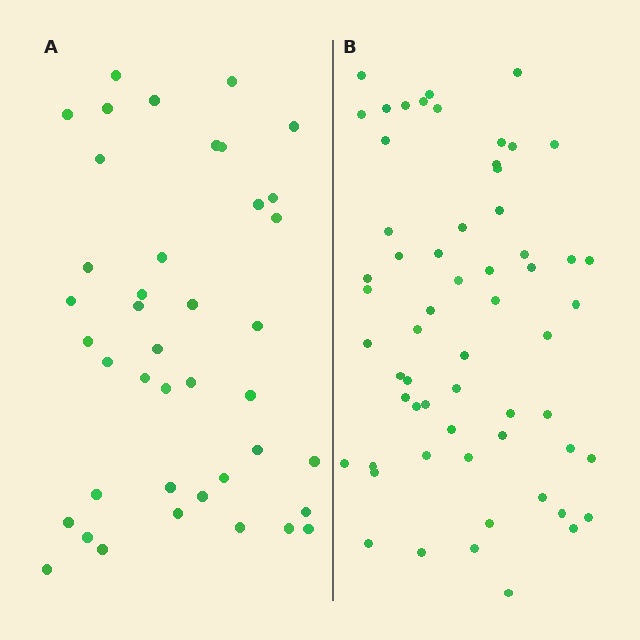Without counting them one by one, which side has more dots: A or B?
Region B (the right region) has more dots.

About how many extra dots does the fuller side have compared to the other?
Region B has approximately 20 more dots than region A.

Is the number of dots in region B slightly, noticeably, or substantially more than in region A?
Region B has substantially more. The ratio is roughly 1.5 to 1.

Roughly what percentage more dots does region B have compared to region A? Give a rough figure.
About 45% more.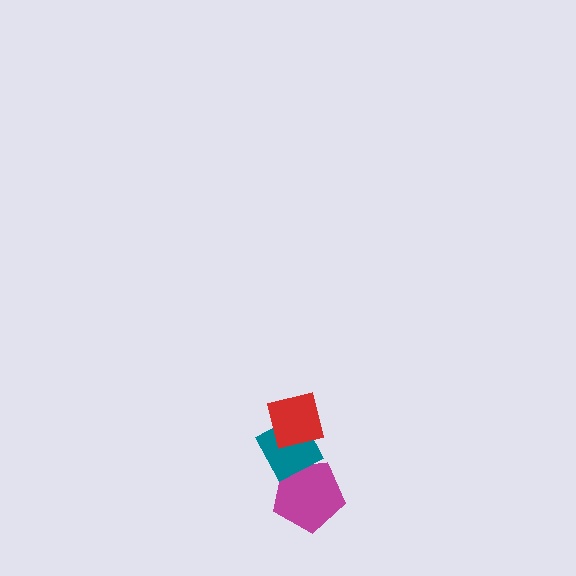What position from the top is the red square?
The red square is 1st from the top.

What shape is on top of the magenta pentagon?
The teal diamond is on top of the magenta pentagon.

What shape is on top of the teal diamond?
The red square is on top of the teal diamond.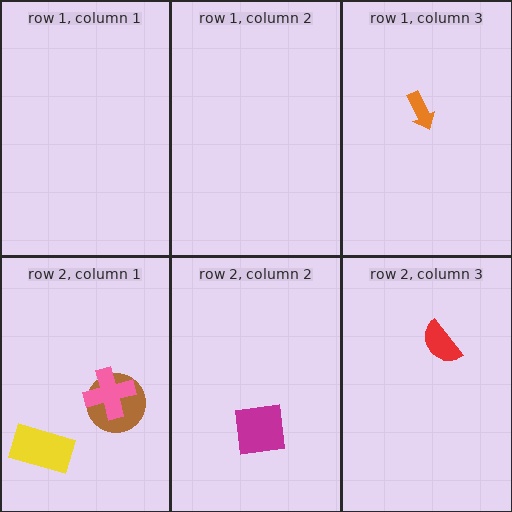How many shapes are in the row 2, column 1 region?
3.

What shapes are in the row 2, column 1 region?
The yellow rectangle, the brown circle, the pink cross.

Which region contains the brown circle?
The row 2, column 1 region.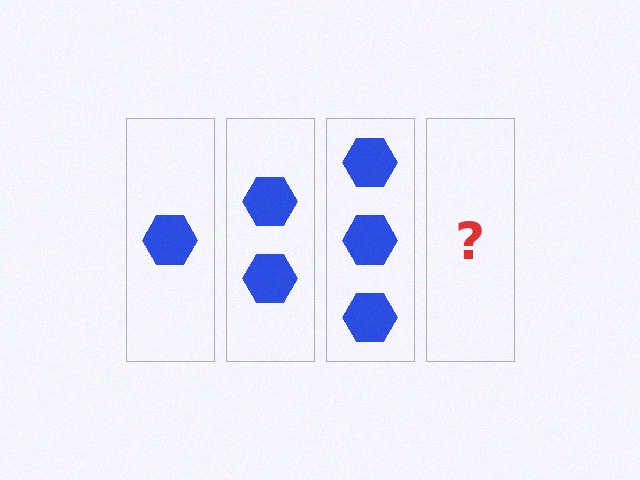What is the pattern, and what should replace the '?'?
The pattern is that each step adds one more hexagon. The '?' should be 4 hexagons.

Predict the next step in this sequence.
The next step is 4 hexagons.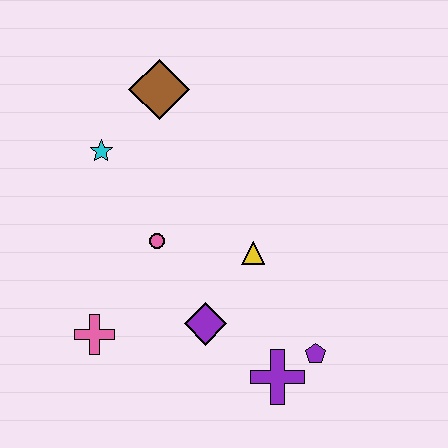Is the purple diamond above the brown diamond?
No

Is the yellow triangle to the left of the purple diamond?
No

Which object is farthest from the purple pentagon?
The brown diamond is farthest from the purple pentagon.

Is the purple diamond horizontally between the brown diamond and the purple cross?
Yes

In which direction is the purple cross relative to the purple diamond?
The purple cross is to the right of the purple diamond.